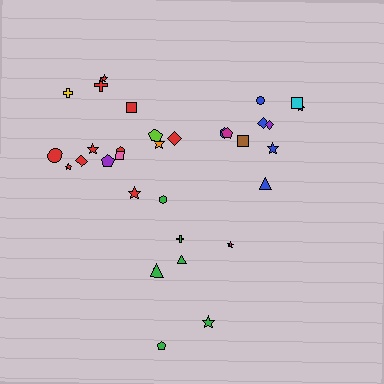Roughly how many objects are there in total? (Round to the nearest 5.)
Roughly 30 objects in total.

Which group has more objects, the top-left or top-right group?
The top-left group.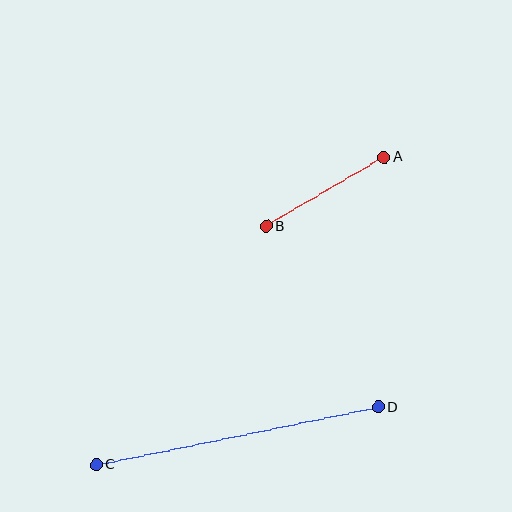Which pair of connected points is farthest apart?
Points C and D are farthest apart.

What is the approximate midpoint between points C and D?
The midpoint is at approximately (237, 436) pixels.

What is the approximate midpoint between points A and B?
The midpoint is at approximately (325, 192) pixels.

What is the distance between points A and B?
The distance is approximately 136 pixels.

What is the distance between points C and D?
The distance is approximately 288 pixels.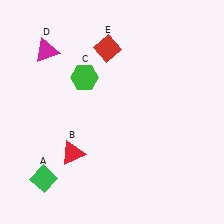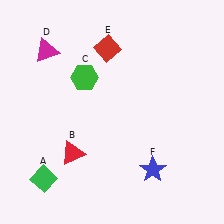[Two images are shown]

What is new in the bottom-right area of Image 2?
A blue star (F) was added in the bottom-right area of Image 2.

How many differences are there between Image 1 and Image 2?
There is 1 difference between the two images.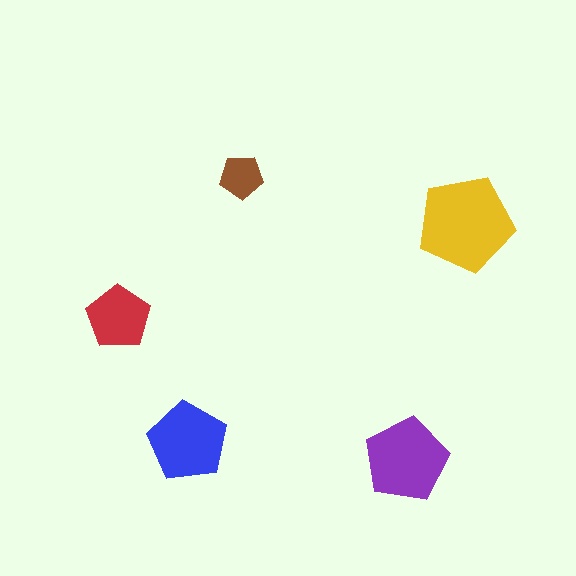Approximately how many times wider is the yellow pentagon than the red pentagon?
About 1.5 times wider.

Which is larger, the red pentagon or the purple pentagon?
The purple one.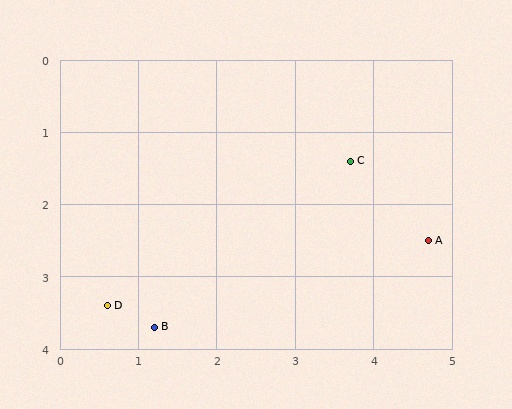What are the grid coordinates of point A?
Point A is at approximately (4.7, 2.5).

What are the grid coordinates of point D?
Point D is at approximately (0.6, 3.4).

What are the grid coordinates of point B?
Point B is at approximately (1.2, 3.7).